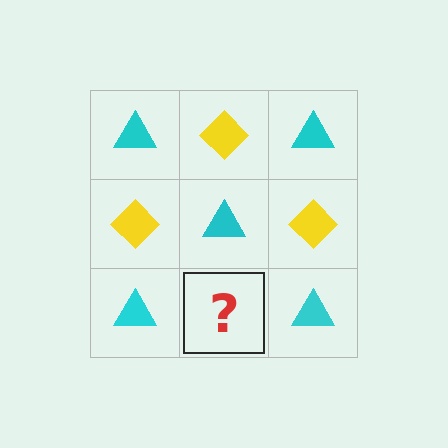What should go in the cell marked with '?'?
The missing cell should contain a yellow diamond.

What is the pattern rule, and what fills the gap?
The rule is that it alternates cyan triangle and yellow diamond in a checkerboard pattern. The gap should be filled with a yellow diamond.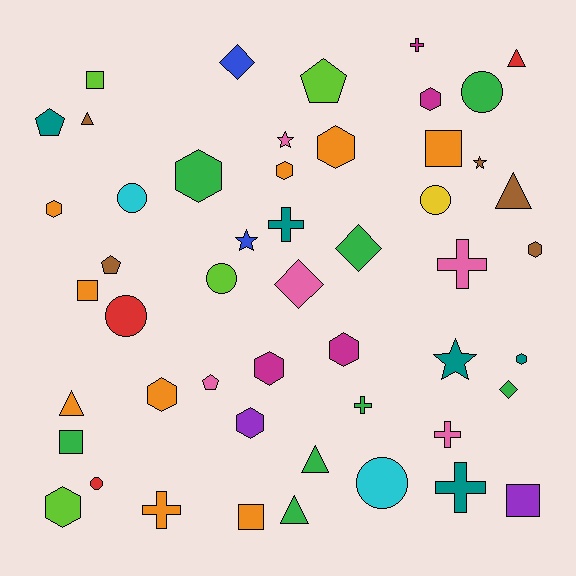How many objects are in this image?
There are 50 objects.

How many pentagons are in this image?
There are 4 pentagons.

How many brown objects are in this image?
There are 5 brown objects.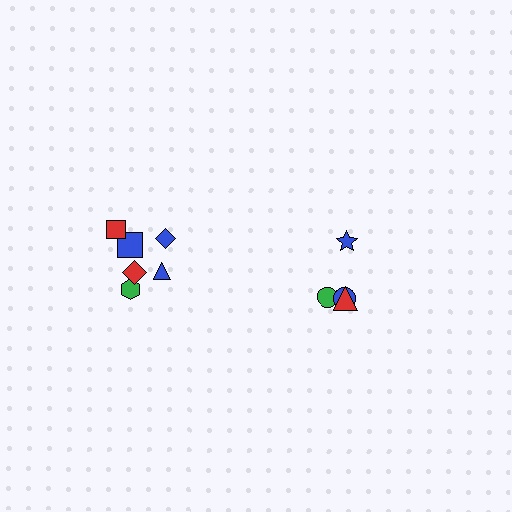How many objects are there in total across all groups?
There are 10 objects.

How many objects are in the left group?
There are 6 objects.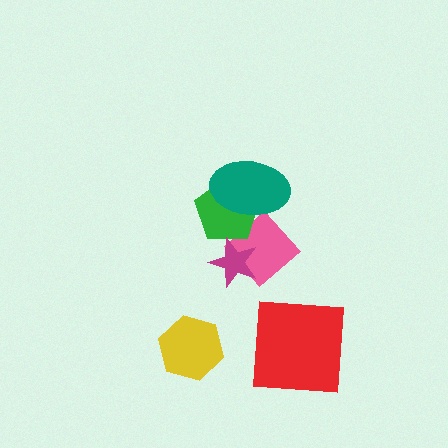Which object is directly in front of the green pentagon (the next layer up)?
The magenta star is directly in front of the green pentagon.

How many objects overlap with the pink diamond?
3 objects overlap with the pink diamond.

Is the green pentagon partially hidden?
Yes, it is partially covered by another shape.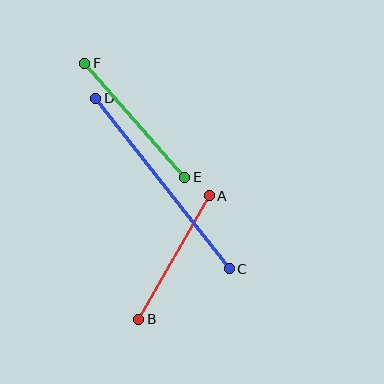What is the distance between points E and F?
The distance is approximately 152 pixels.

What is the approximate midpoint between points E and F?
The midpoint is at approximately (135, 121) pixels.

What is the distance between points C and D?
The distance is approximately 216 pixels.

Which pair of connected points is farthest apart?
Points C and D are farthest apart.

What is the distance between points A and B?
The distance is approximately 142 pixels.